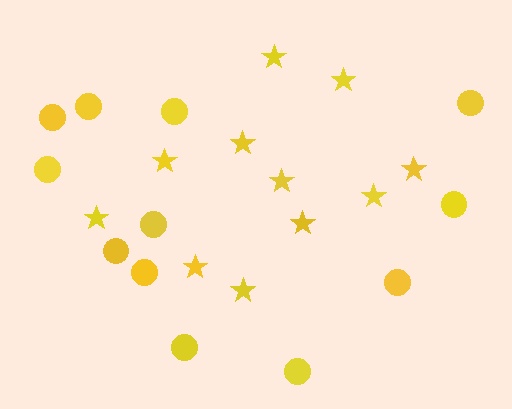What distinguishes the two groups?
There are 2 groups: one group of stars (11) and one group of circles (12).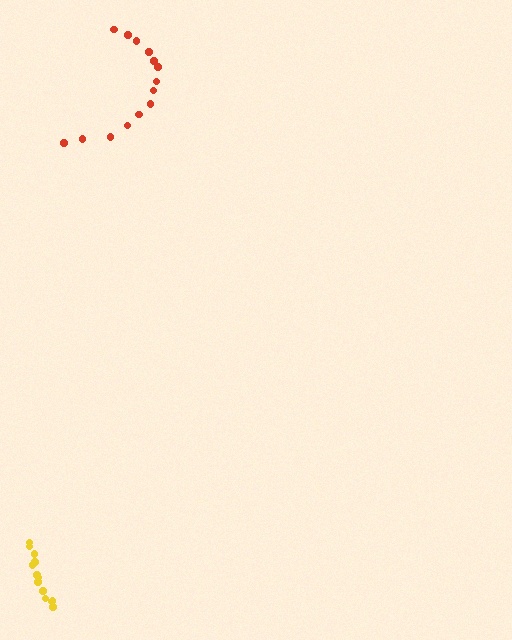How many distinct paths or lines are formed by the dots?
There are 2 distinct paths.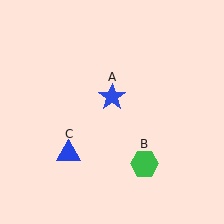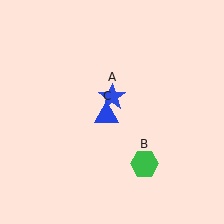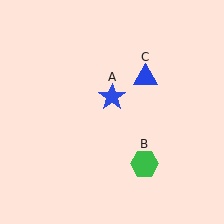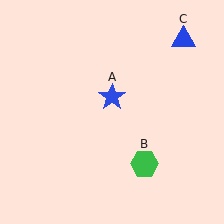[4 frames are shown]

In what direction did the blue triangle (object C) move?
The blue triangle (object C) moved up and to the right.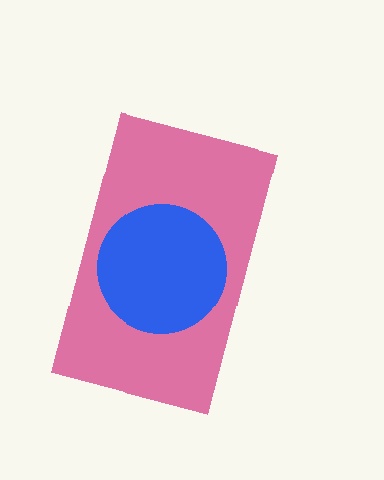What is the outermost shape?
The pink rectangle.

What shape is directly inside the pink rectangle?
The blue circle.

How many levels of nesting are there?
2.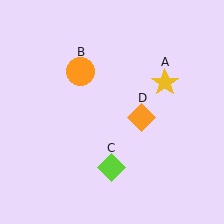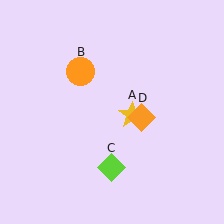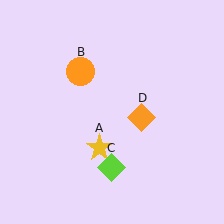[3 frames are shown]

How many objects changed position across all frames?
1 object changed position: yellow star (object A).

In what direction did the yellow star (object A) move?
The yellow star (object A) moved down and to the left.